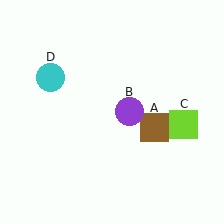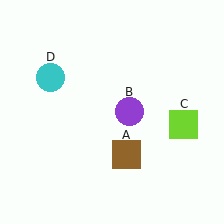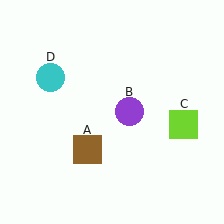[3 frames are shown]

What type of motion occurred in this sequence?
The brown square (object A) rotated clockwise around the center of the scene.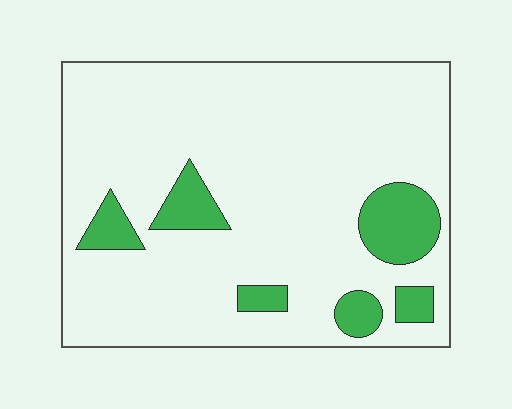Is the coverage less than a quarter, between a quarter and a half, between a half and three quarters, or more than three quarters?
Less than a quarter.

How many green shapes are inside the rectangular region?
6.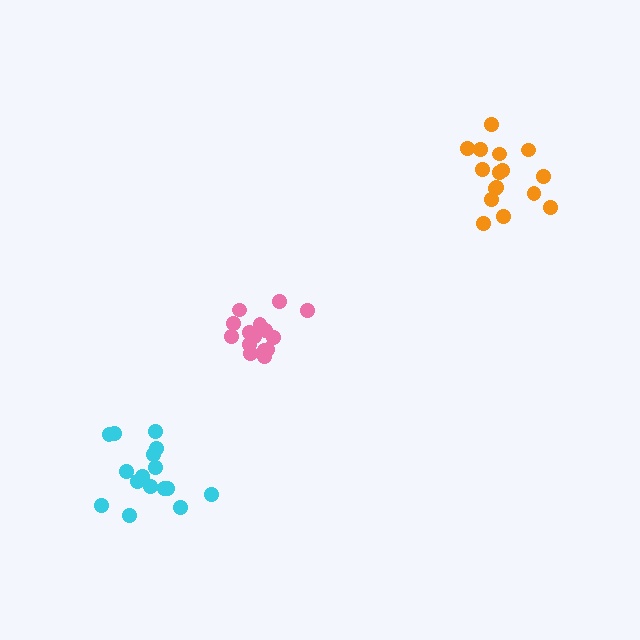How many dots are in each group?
Group 1: 16 dots, Group 2: 15 dots, Group 3: 16 dots (47 total).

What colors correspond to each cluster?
The clusters are colored: cyan, pink, orange.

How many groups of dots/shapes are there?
There are 3 groups.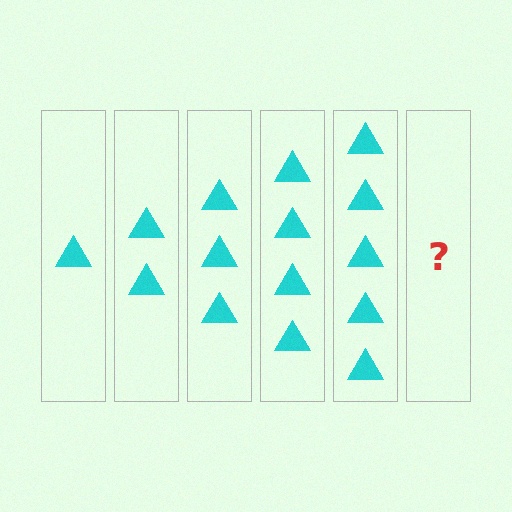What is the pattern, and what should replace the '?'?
The pattern is that each step adds one more triangle. The '?' should be 6 triangles.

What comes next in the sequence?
The next element should be 6 triangles.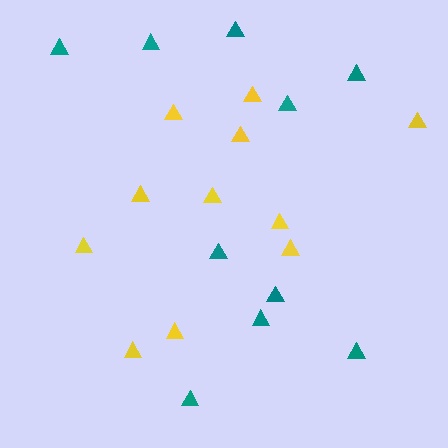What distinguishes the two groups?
There are 2 groups: one group of yellow triangles (11) and one group of teal triangles (10).